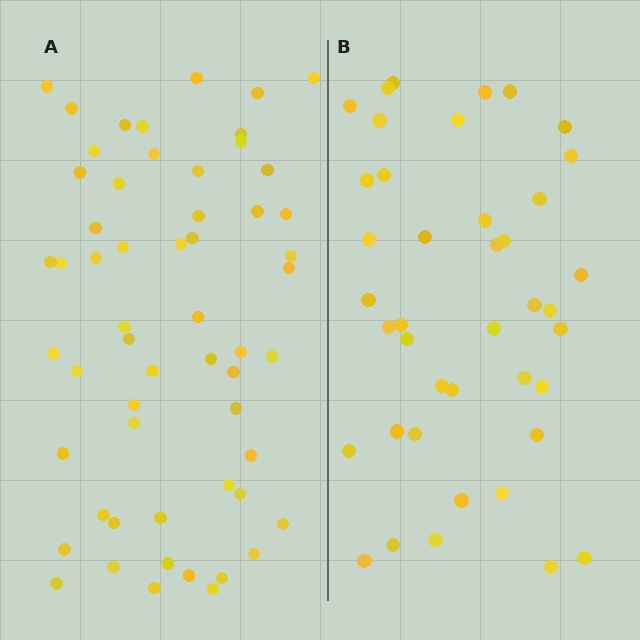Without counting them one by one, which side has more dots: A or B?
Region A (the left region) has more dots.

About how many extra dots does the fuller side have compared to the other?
Region A has approximately 15 more dots than region B.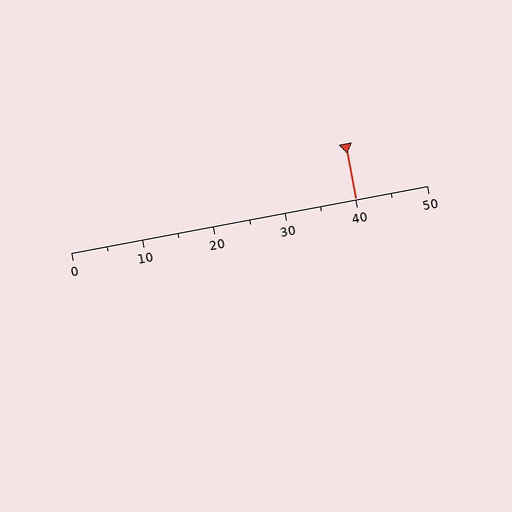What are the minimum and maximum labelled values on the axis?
The axis runs from 0 to 50.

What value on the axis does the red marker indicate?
The marker indicates approximately 40.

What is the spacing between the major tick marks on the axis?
The major ticks are spaced 10 apart.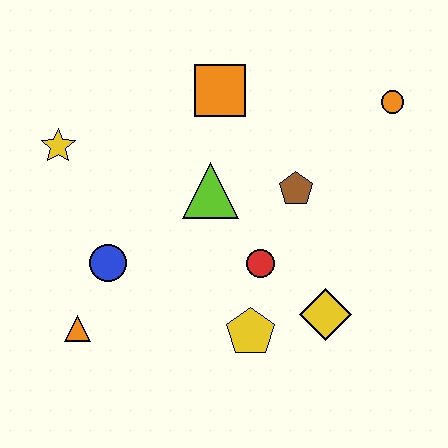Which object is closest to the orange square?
The lime triangle is closest to the orange square.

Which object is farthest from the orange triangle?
The orange circle is farthest from the orange triangle.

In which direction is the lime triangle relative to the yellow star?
The lime triangle is to the right of the yellow star.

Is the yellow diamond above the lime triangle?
No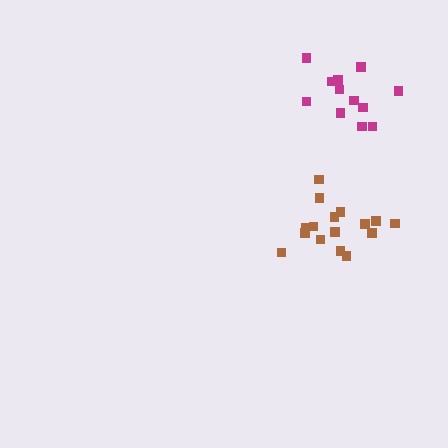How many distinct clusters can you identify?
There are 2 distinct clusters.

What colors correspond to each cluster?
The clusters are colored: brown, magenta.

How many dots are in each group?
Group 1: 16 dots, Group 2: 12 dots (28 total).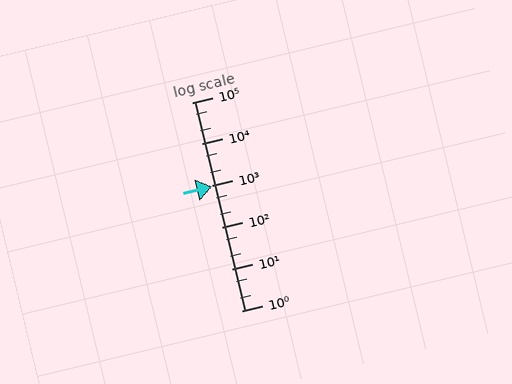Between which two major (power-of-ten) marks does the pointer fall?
The pointer is between 100 and 1000.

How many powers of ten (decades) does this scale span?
The scale spans 5 decades, from 1 to 100000.